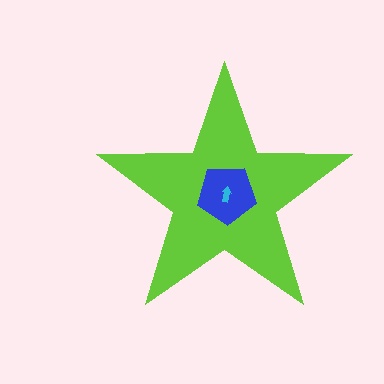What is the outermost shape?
The lime star.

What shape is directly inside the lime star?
The blue pentagon.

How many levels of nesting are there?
3.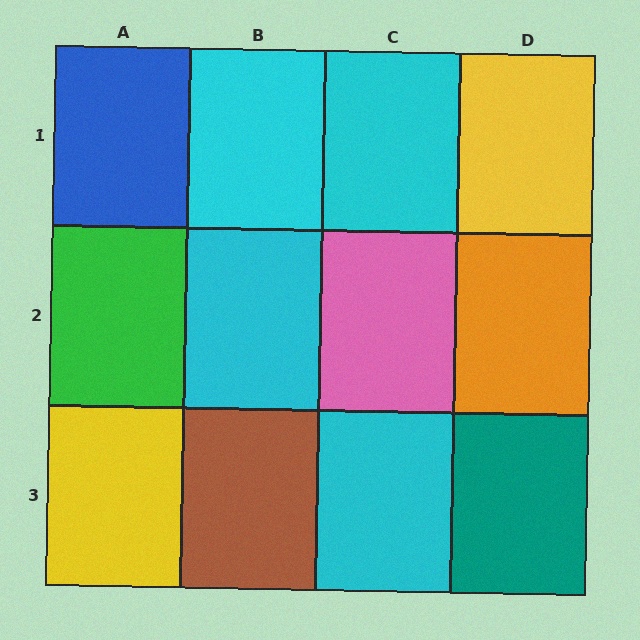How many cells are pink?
1 cell is pink.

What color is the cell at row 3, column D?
Teal.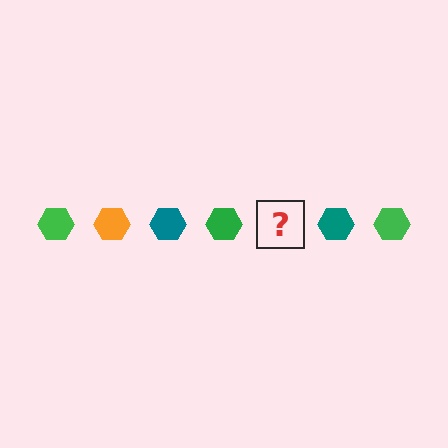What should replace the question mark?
The question mark should be replaced with an orange hexagon.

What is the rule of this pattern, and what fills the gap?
The rule is that the pattern cycles through green, orange, teal hexagons. The gap should be filled with an orange hexagon.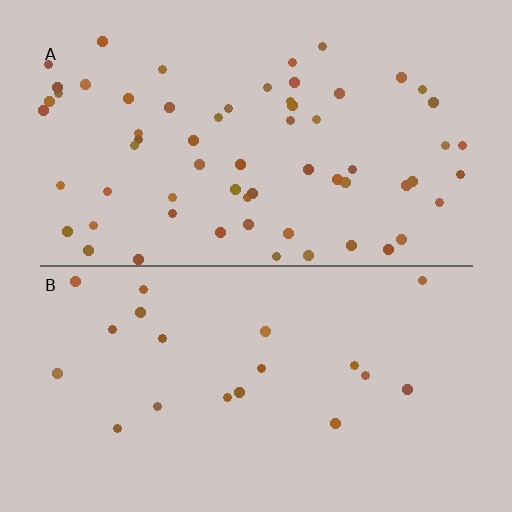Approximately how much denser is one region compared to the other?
Approximately 3.2× — region A over region B.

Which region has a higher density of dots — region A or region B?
A (the top).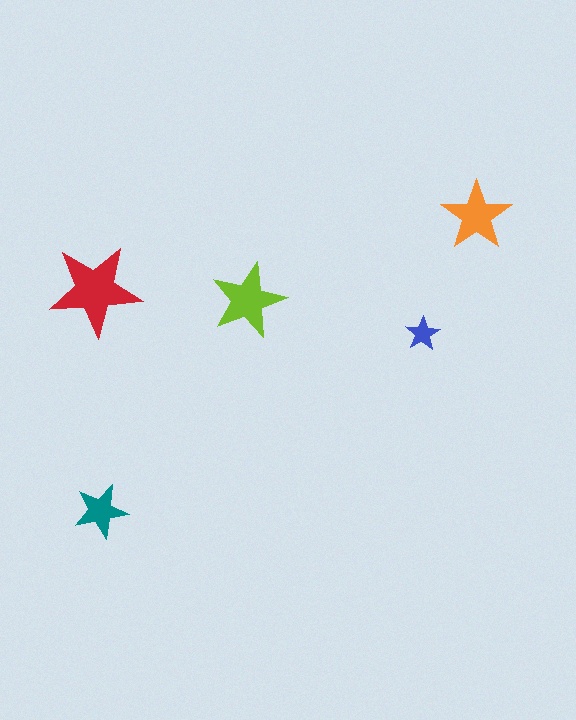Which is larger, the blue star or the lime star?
The lime one.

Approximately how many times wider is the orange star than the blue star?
About 2 times wider.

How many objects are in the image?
There are 5 objects in the image.